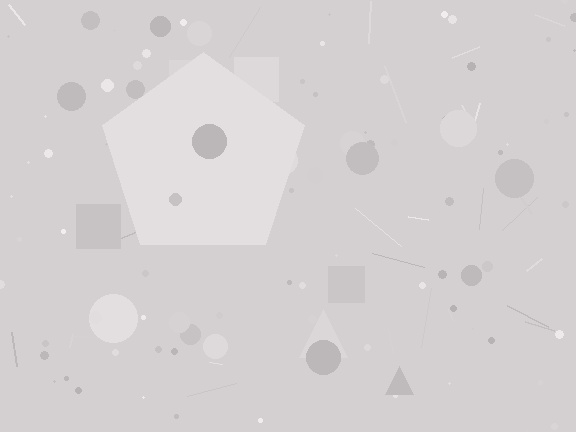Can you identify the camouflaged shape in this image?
The camouflaged shape is a pentagon.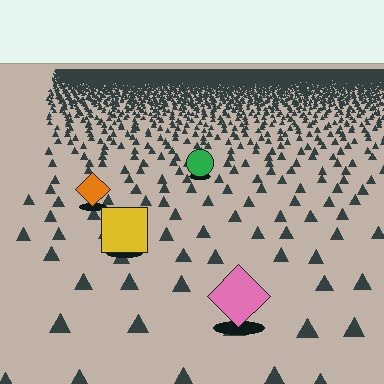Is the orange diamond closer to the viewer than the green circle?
Yes. The orange diamond is closer — you can tell from the texture gradient: the ground texture is coarser near it.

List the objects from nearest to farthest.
From nearest to farthest: the pink diamond, the yellow square, the orange diamond, the green circle.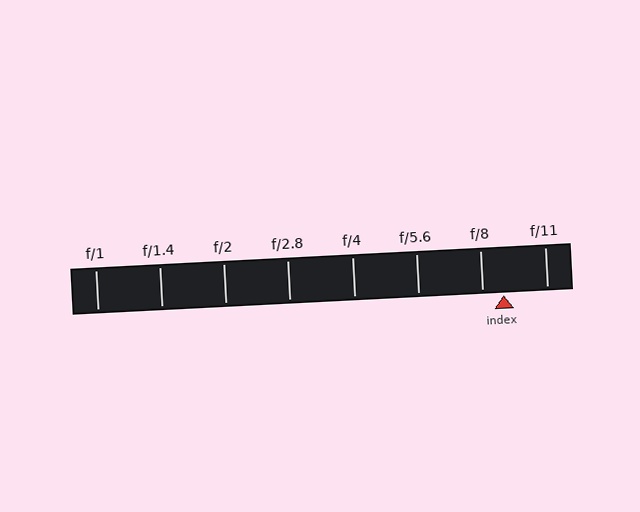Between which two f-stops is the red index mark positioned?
The index mark is between f/8 and f/11.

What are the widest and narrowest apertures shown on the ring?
The widest aperture shown is f/1 and the narrowest is f/11.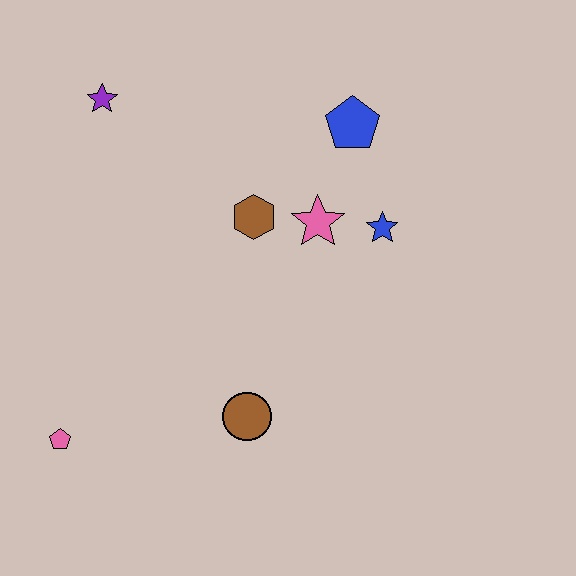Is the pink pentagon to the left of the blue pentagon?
Yes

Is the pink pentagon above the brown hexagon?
No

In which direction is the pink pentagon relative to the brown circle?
The pink pentagon is to the left of the brown circle.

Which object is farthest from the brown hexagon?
The pink pentagon is farthest from the brown hexagon.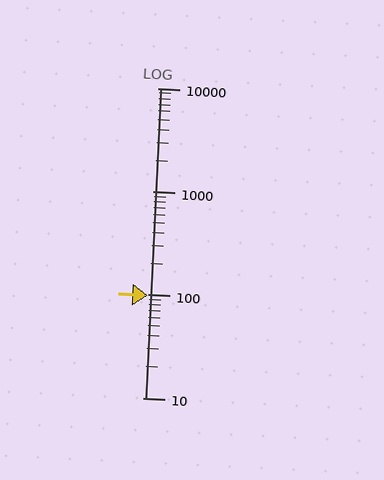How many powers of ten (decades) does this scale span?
The scale spans 3 decades, from 10 to 10000.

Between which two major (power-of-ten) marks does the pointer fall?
The pointer is between 10 and 100.